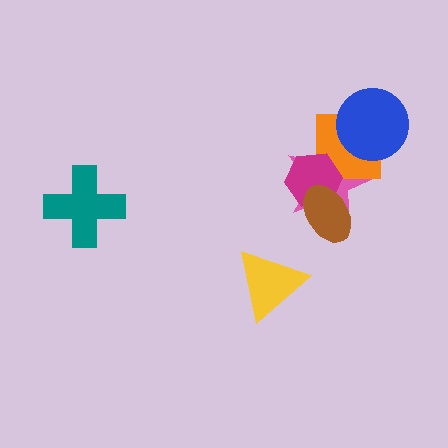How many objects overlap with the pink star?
4 objects overlap with the pink star.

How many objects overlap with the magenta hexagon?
3 objects overlap with the magenta hexagon.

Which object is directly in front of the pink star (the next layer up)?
The orange square is directly in front of the pink star.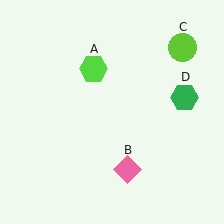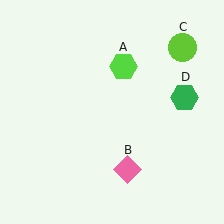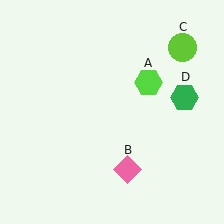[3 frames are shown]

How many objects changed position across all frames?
1 object changed position: lime hexagon (object A).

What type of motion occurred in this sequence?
The lime hexagon (object A) rotated clockwise around the center of the scene.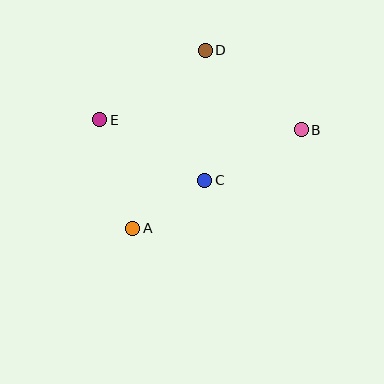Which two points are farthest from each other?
Points B and E are farthest from each other.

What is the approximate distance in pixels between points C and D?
The distance between C and D is approximately 130 pixels.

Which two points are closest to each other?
Points A and C are closest to each other.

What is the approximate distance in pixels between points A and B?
The distance between A and B is approximately 195 pixels.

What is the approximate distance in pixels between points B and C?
The distance between B and C is approximately 109 pixels.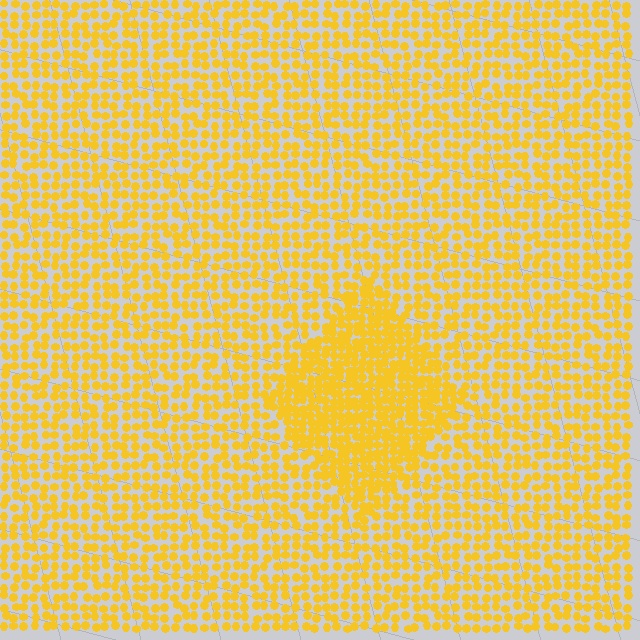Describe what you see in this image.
The image contains small yellow elements arranged at two different densities. A diamond-shaped region is visible where the elements are more densely packed than the surrounding area.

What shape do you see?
I see a diamond.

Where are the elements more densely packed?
The elements are more densely packed inside the diamond boundary.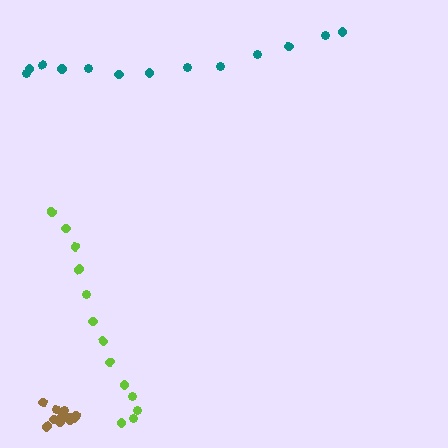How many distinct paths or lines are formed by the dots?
There are 3 distinct paths.